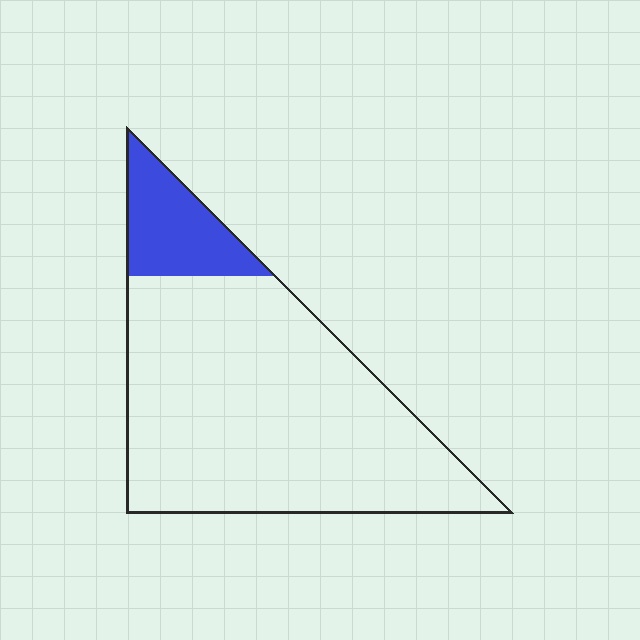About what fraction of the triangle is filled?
About one sixth (1/6).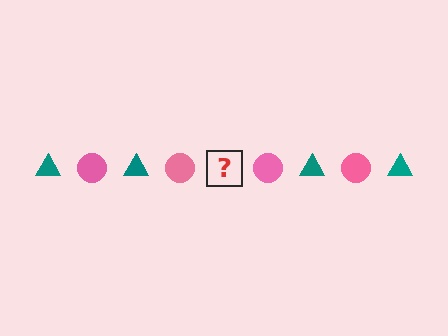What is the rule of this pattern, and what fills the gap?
The rule is that the pattern alternates between teal triangle and pink circle. The gap should be filled with a teal triangle.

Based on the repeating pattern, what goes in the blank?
The blank should be a teal triangle.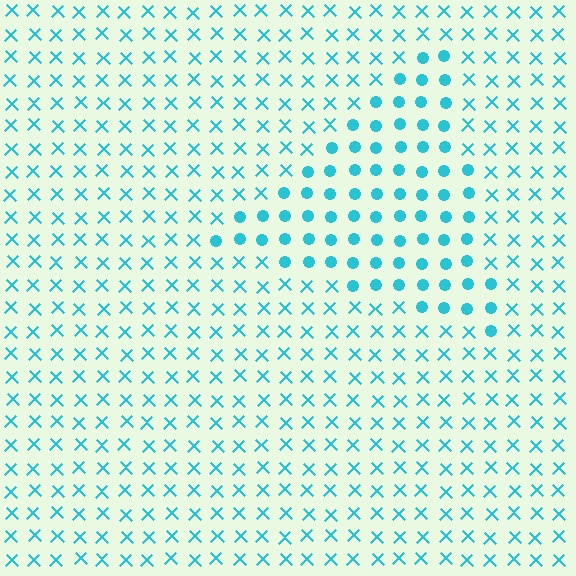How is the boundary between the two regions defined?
The boundary is defined by a change in element shape: circles inside vs. X marks outside. All elements share the same color and spacing.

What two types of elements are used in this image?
The image uses circles inside the triangle region and X marks outside it.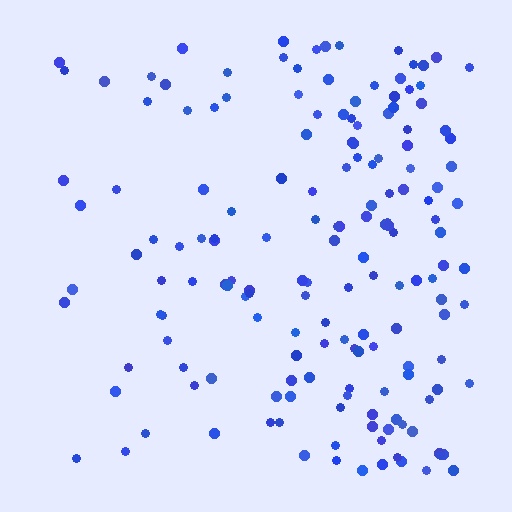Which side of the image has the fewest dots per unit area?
The left.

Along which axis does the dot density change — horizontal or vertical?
Horizontal.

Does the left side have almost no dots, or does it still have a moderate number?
Still a moderate number, just noticeably fewer than the right.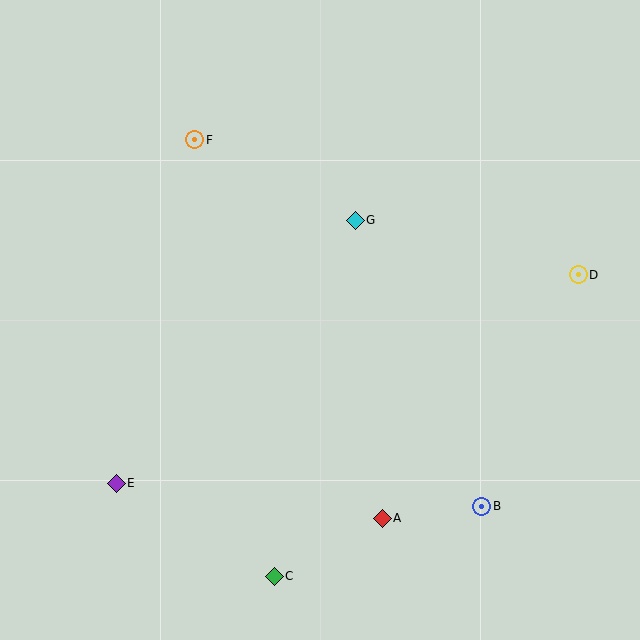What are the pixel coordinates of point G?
Point G is at (355, 220).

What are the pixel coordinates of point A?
Point A is at (382, 518).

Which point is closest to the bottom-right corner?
Point B is closest to the bottom-right corner.